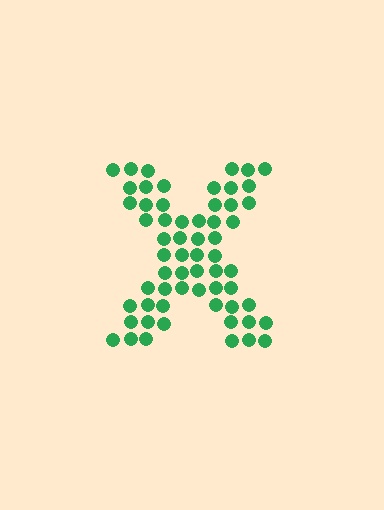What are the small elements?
The small elements are circles.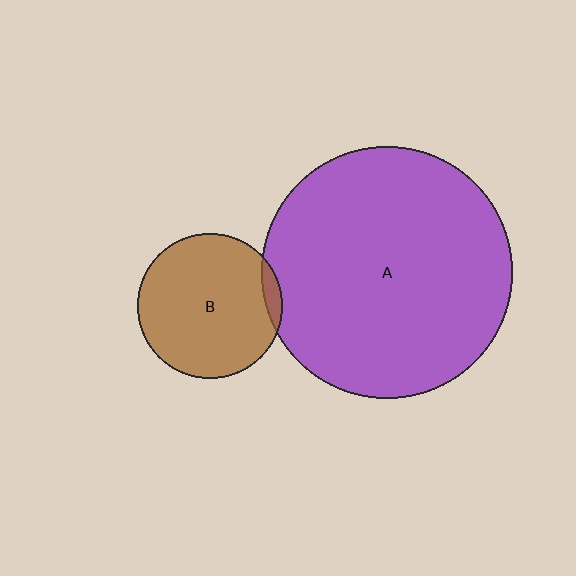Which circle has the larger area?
Circle A (purple).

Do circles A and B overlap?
Yes.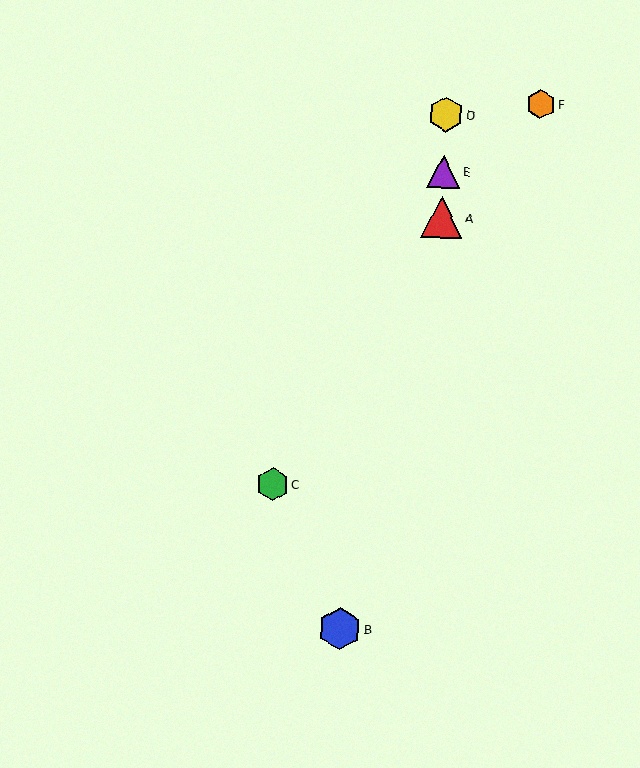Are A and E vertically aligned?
Yes, both are at x≈442.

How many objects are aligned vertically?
3 objects (A, D, E) are aligned vertically.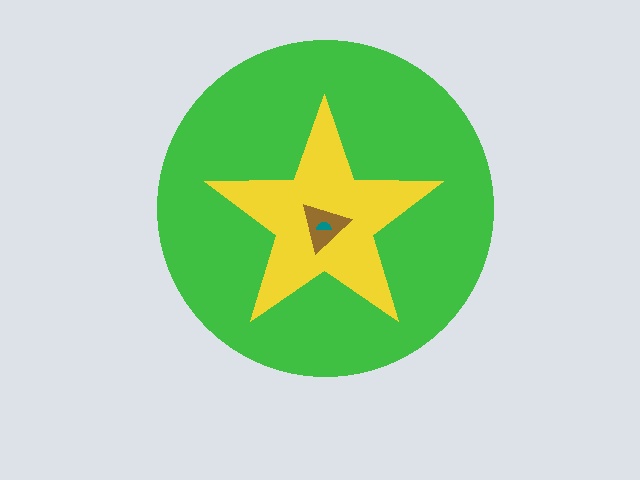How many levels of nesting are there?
4.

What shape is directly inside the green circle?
The yellow star.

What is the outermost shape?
The green circle.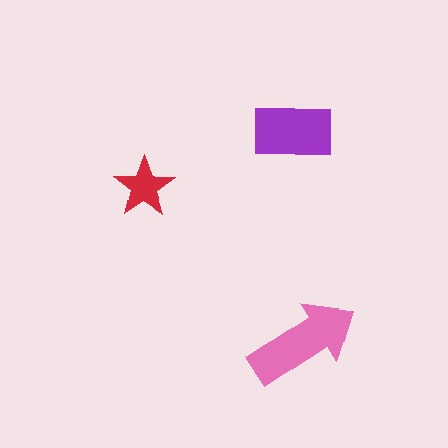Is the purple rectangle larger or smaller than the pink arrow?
Smaller.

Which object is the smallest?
The red star.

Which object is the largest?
The pink arrow.